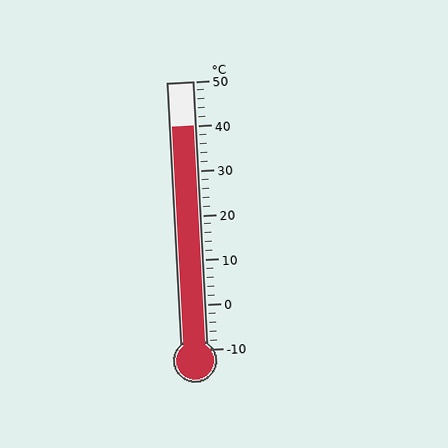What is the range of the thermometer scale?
The thermometer scale ranges from -10°C to 50°C.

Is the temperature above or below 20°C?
The temperature is above 20°C.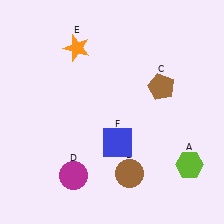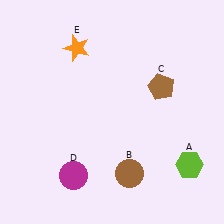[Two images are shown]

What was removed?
The blue square (F) was removed in Image 2.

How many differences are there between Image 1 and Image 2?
There is 1 difference between the two images.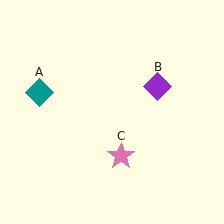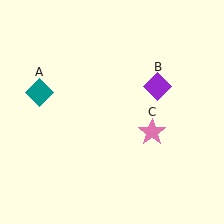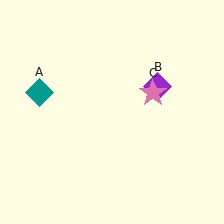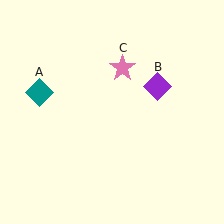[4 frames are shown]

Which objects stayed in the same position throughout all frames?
Teal diamond (object A) and purple diamond (object B) remained stationary.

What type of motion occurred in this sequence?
The pink star (object C) rotated counterclockwise around the center of the scene.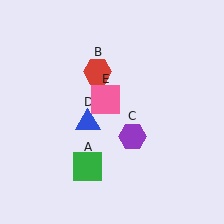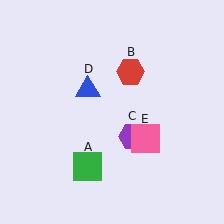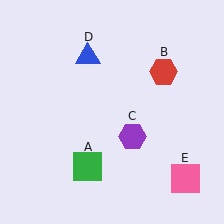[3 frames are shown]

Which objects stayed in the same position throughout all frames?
Green square (object A) and purple hexagon (object C) remained stationary.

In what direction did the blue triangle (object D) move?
The blue triangle (object D) moved up.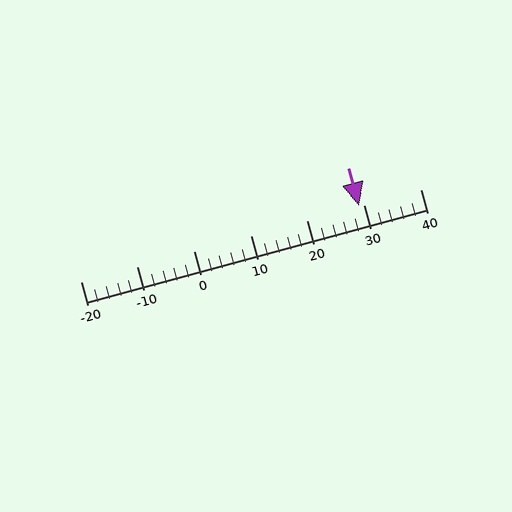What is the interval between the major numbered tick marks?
The major tick marks are spaced 10 units apart.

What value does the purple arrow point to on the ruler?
The purple arrow points to approximately 29.